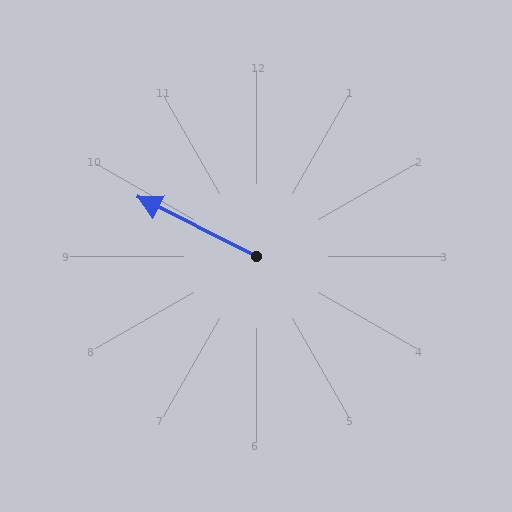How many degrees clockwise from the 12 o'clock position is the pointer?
Approximately 297 degrees.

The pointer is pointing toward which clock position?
Roughly 10 o'clock.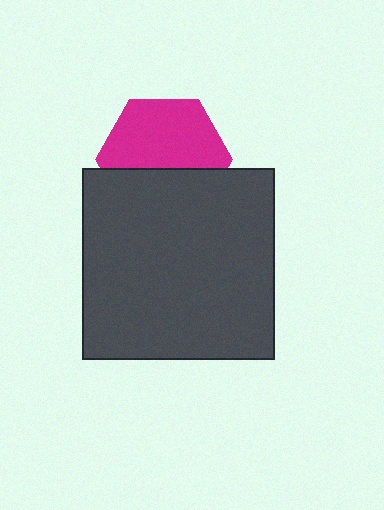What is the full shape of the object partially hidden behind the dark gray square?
The partially hidden object is a magenta hexagon.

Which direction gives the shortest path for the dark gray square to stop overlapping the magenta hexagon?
Moving down gives the shortest separation.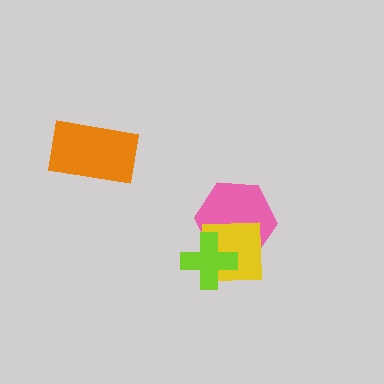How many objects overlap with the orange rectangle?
0 objects overlap with the orange rectangle.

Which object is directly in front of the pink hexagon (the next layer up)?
The yellow square is directly in front of the pink hexagon.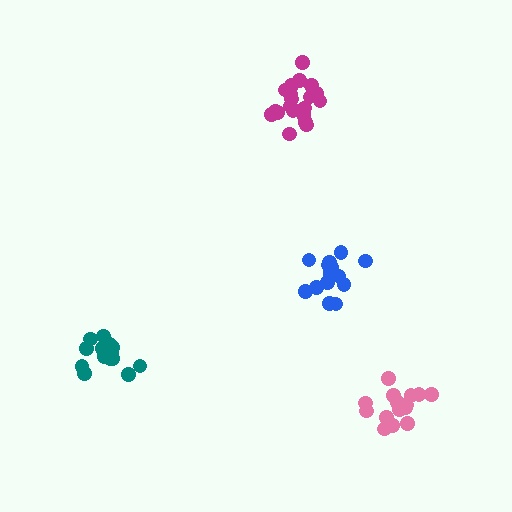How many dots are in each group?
Group 1: 16 dots, Group 2: 20 dots, Group 3: 16 dots, Group 4: 15 dots (67 total).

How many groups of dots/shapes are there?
There are 4 groups.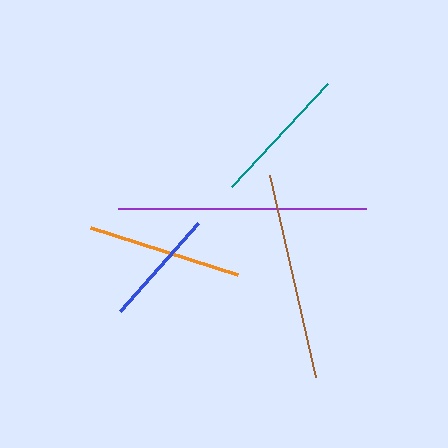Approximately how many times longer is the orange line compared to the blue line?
The orange line is approximately 1.3 times the length of the blue line.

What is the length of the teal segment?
The teal segment is approximately 141 pixels long.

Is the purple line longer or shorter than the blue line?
The purple line is longer than the blue line.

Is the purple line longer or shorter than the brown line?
The purple line is longer than the brown line.